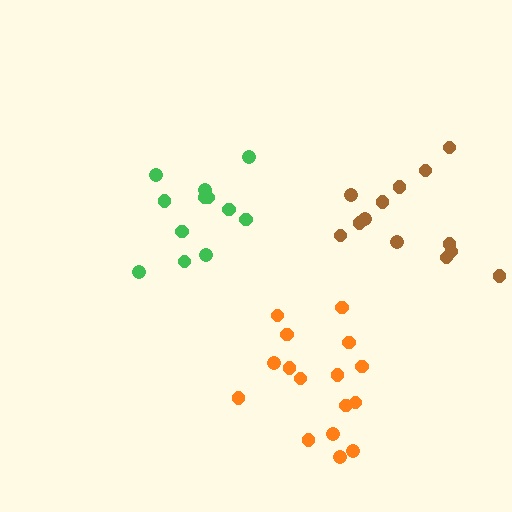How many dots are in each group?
Group 1: 13 dots, Group 2: 13 dots, Group 3: 16 dots (42 total).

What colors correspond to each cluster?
The clusters are colored: brown, green, orange.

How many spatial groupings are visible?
There are 3 spatial groupings.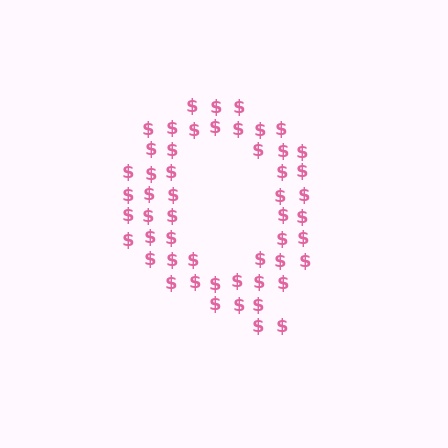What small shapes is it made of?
It is made of small dollar signs.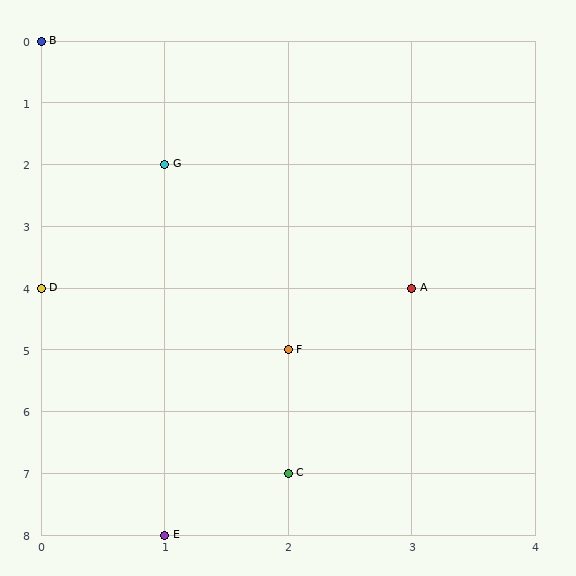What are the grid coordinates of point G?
Point G is at grid coordinates (1, 2).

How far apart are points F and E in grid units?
Points F and E are 1 column and 3 rows apart (about 3.2 grid units diagonally).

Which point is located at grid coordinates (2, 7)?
Point C is at (2, 7).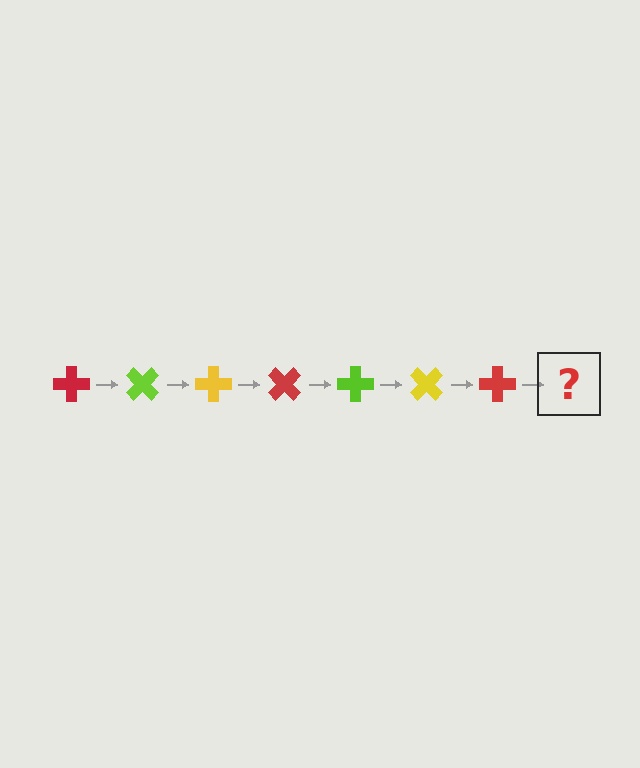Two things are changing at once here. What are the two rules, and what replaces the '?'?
The two rules are that it rotates 45 degrees each step and the color cycles through red, lime, and yellow. The '?' should be a lime cross, rotated 315 degrees from the start.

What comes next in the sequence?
The next element should be a lime cross, rotated 315 degrees from the start.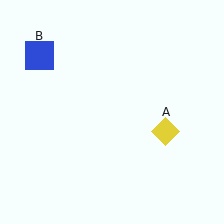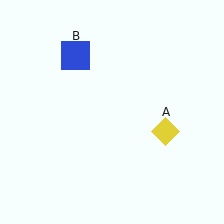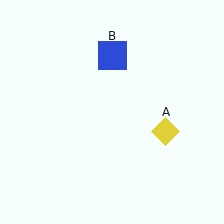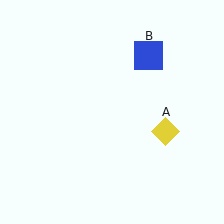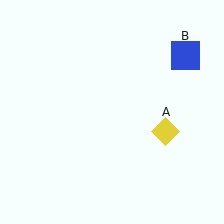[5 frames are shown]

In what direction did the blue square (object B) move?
The blue square (object B) moved right.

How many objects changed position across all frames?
1 object changed position: blue square (object B).